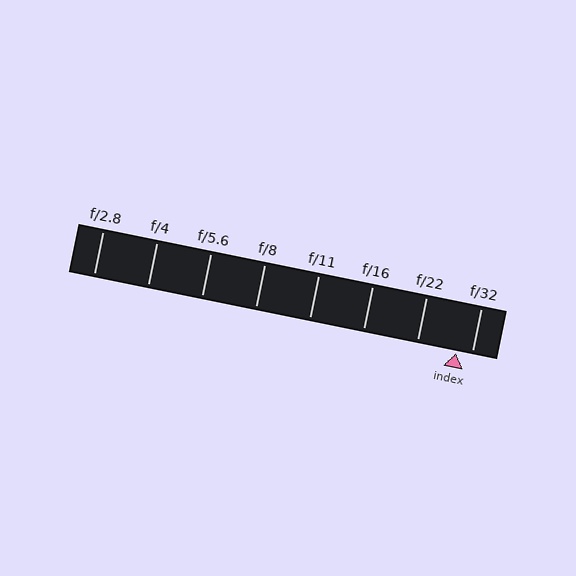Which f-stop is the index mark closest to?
The index mark is closest to f/32.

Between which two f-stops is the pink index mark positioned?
The index mark is between f/22 and f/32.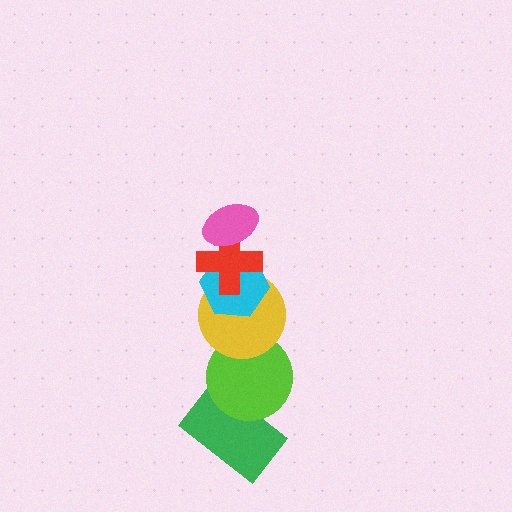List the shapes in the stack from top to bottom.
From top to bottom: the pink ellipse, the red cross, the cyan hexagon, the yellow circle, the lime circle, the green rectangle.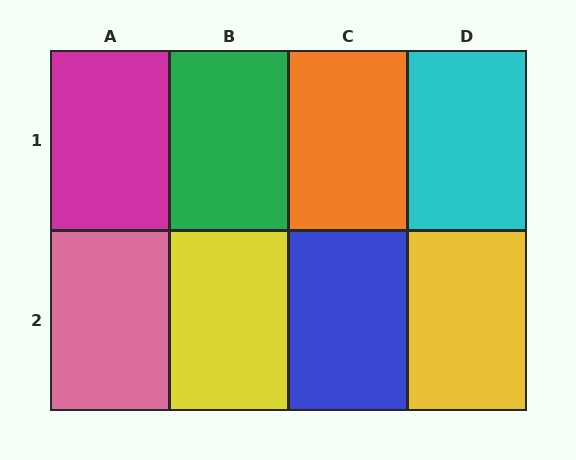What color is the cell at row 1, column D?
Cyan.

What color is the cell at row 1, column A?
Magenta.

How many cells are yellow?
2 cells are yellow.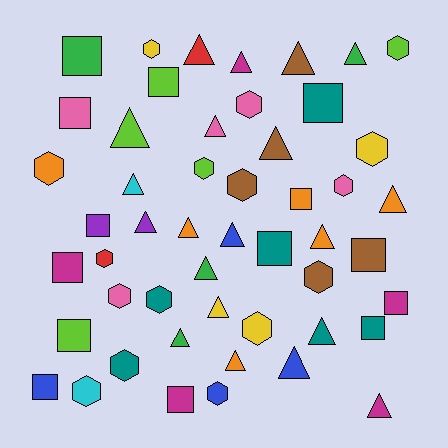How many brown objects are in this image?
There are 5 brown objects.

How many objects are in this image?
There are 50 objects.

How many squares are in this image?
There are 14 squares.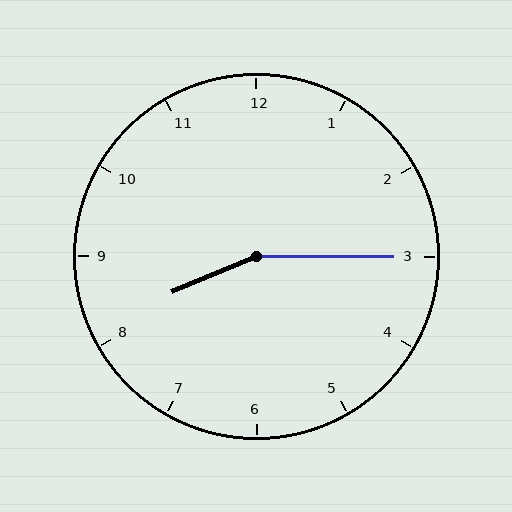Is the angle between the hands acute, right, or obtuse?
It is obtuse.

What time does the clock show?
8:15.